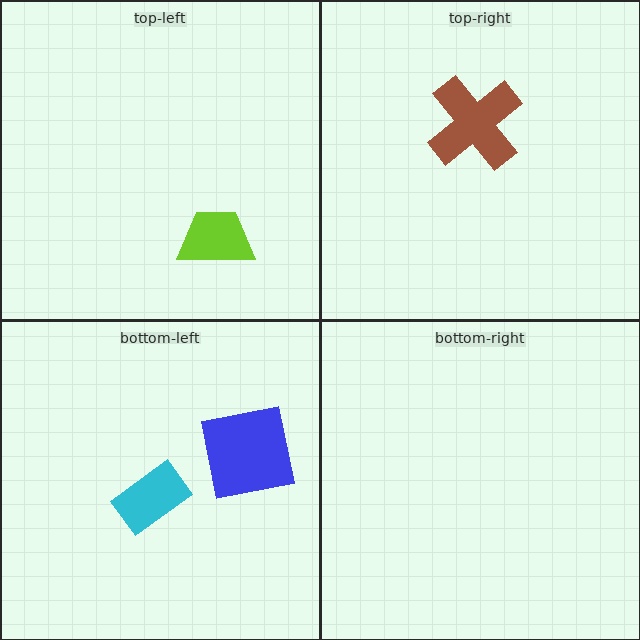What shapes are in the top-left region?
The lime trapezoid.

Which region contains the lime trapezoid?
The top-left region.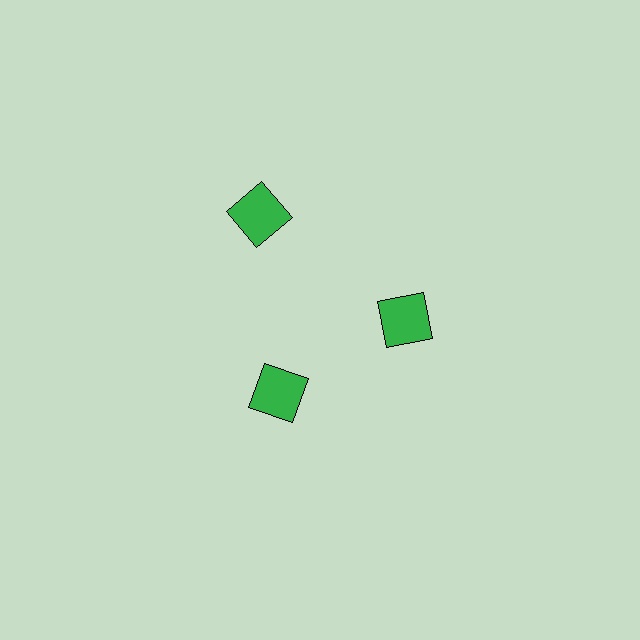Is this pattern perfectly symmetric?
No. The 3 green squares are arranged in a ring, but one element near the 11 o'clock position is pushed outward from the center, breaking the 3-fold rotational symmetry.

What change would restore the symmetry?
The symmetry would be restored by moving it inward, back onto the ring so that all 3 squares sit at equal angles and equal distance from the center.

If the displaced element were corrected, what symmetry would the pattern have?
It would have 3-fold rotational symmetry — the pattern would map onto itself every 120 degrees.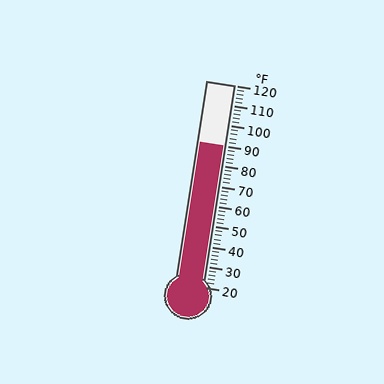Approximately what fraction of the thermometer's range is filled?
The thermometer is filled to approximately 70% of its range.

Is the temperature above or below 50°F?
The temperature is above 50°F.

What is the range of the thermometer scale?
The thermometer scale ranges from 20°F to 120°F.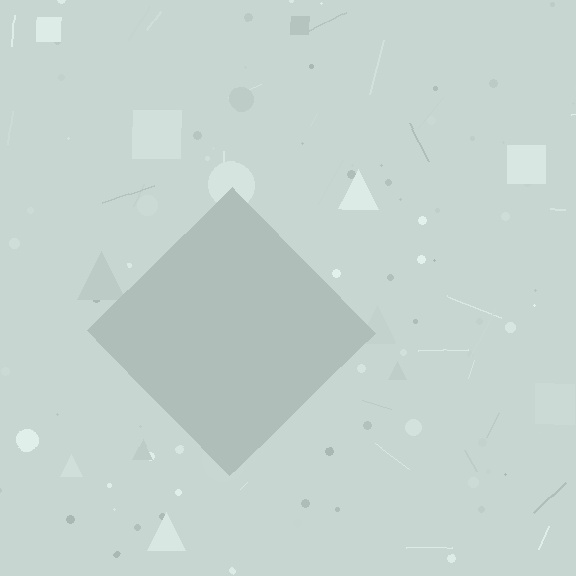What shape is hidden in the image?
A diamond is hidden in the image.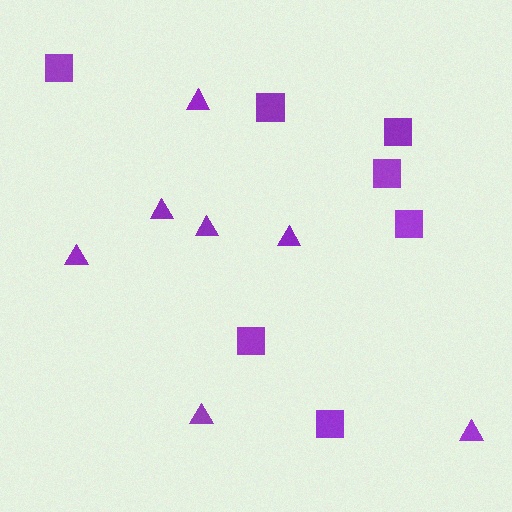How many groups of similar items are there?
There are 2 groups: one group of triangles (7) and one group of squares (7).